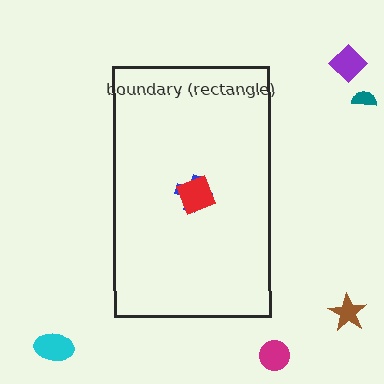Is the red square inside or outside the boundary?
Inside.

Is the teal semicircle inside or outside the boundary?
Outside.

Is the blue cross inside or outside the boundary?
Inside.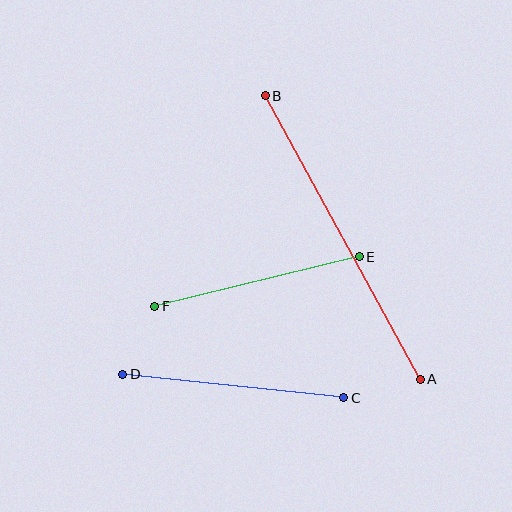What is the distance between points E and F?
The distance is approximately 211 pixels.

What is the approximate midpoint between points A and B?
The midpoint is at approximately (343, 238) pixels.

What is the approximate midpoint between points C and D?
The midpoint is at approximately (233, 386) pixels.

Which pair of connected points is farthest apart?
Points A and B are farthest apart.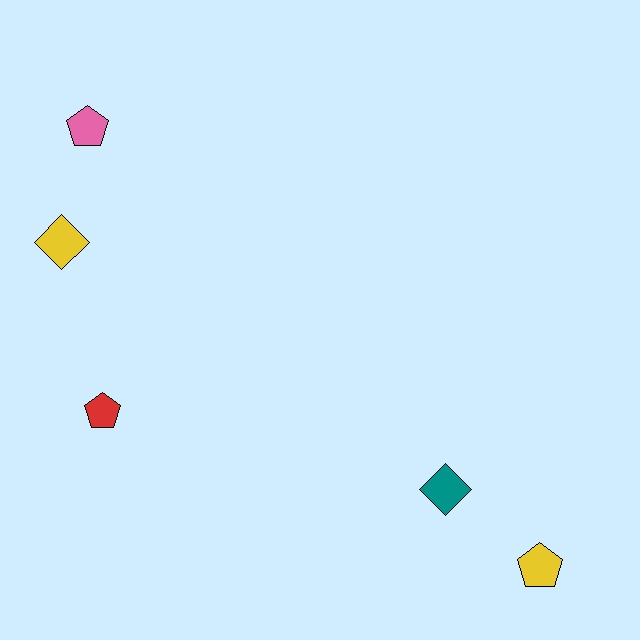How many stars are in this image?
There are no stars.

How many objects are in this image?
There are 5 objects.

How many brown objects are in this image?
There are no brown objects.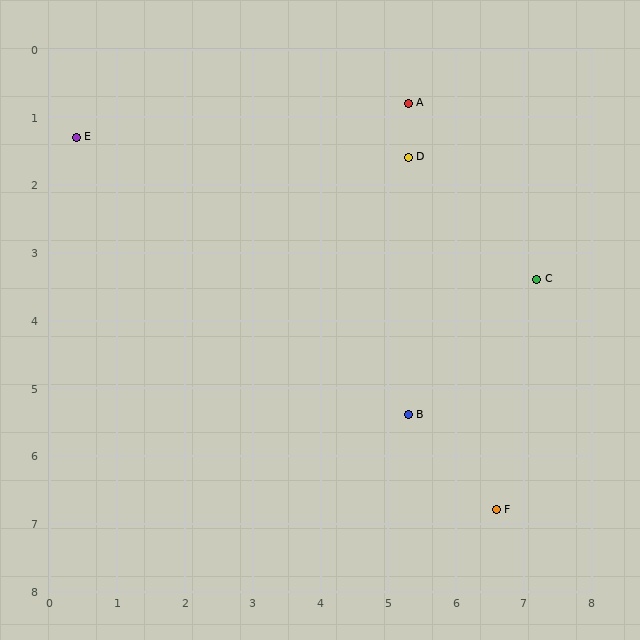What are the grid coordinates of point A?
Point A is at approximately (5.3, 0.8).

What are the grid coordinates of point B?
Point B is at approximately (5.3, 5.4).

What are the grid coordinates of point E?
Point E is at approximately (0.4, 1.3).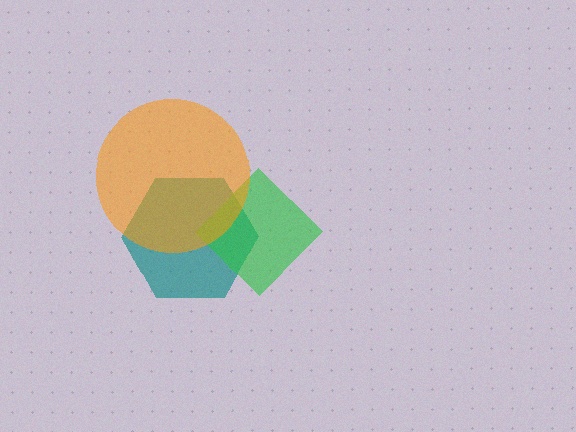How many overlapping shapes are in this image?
There are 3 overlapping shapes in the image.